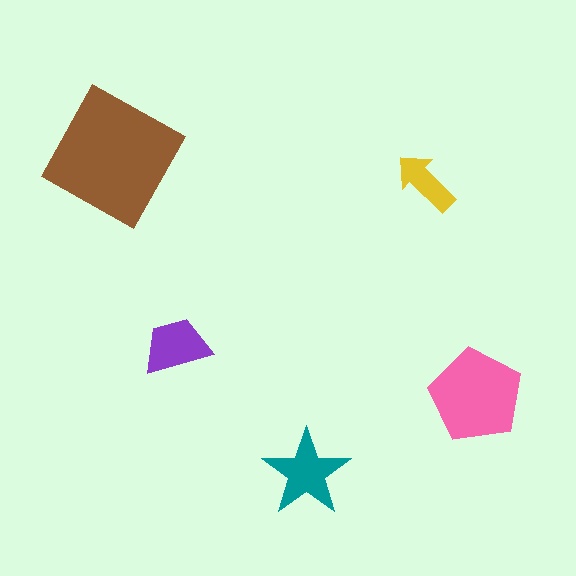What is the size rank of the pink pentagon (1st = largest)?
2nd.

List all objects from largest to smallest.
The brown square, the pink pentagon, the teal star, the purple trapezoid, the yellow arrow.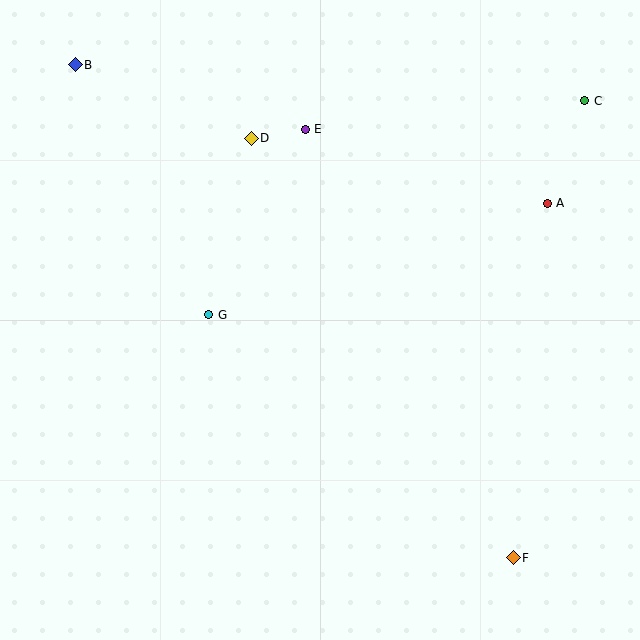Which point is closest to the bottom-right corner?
Point F is closest to the bottom-right corner.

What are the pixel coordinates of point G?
Point G is at (209, 315).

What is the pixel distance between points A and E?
The distance between A and E is 253 pixels.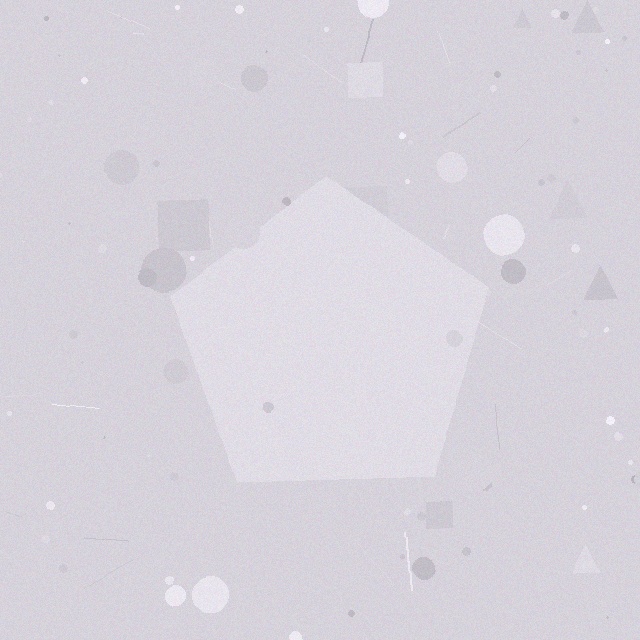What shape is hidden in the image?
A pentagon is hidden in the image.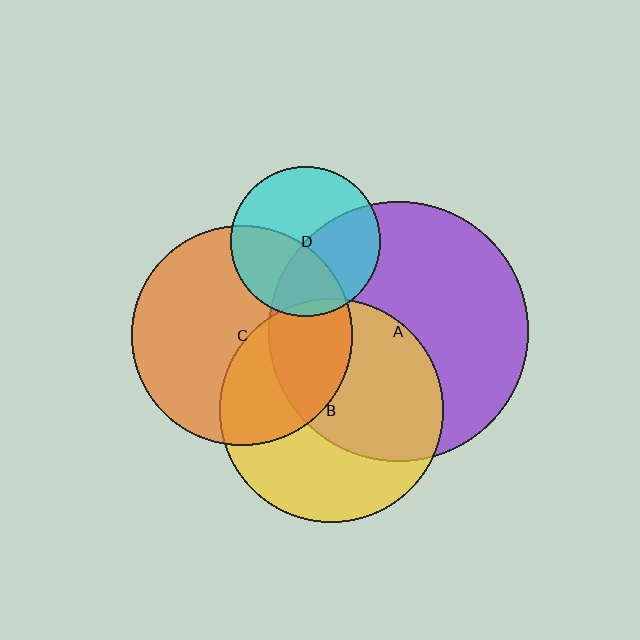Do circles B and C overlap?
Yes.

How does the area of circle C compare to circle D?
Approximately 2.2 times.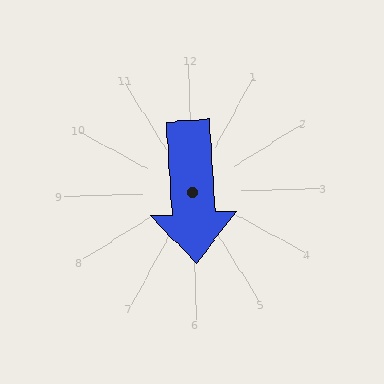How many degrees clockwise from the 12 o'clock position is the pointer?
Approximately 178 degrees.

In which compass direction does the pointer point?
South.